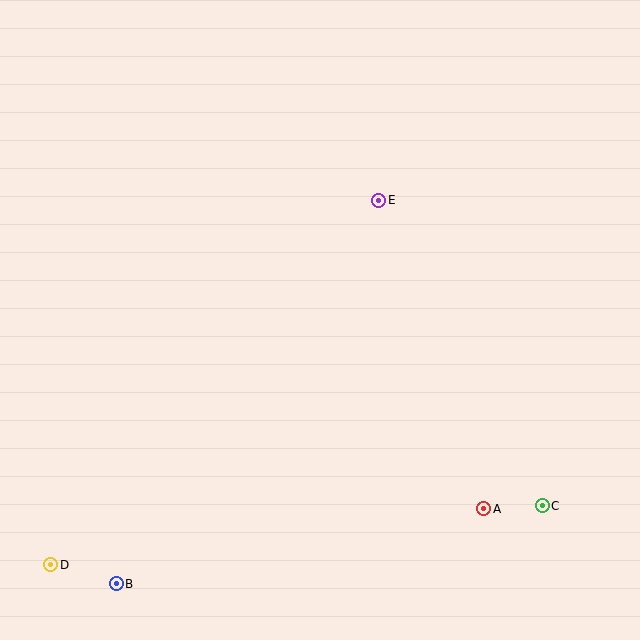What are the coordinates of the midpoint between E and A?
The midpoint between E and A is at (431, 355).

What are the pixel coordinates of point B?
Point B is at (116, 584).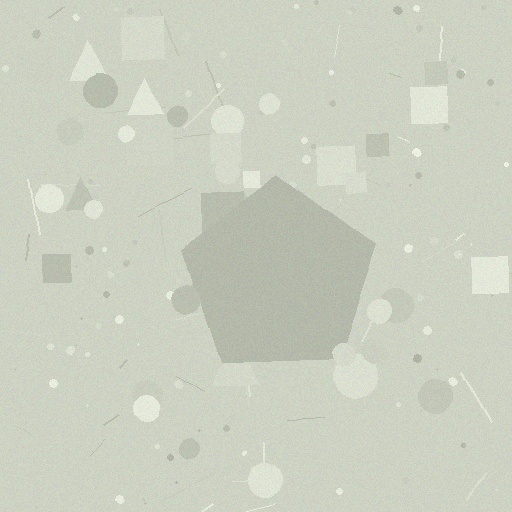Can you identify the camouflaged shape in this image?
The camouflaged shape is a pentagon.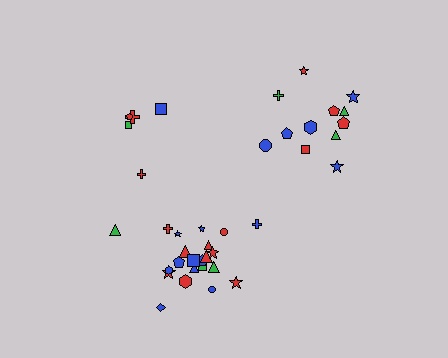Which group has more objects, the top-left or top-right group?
The top-right group.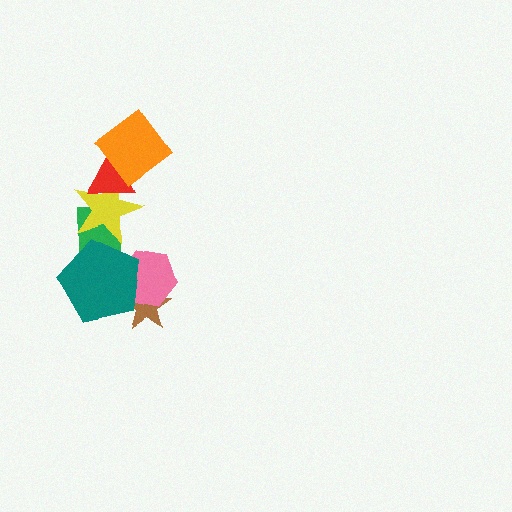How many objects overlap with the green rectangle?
2 objects overlap with the green rectangle.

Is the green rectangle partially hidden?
Yes, it is partially covered by another shape.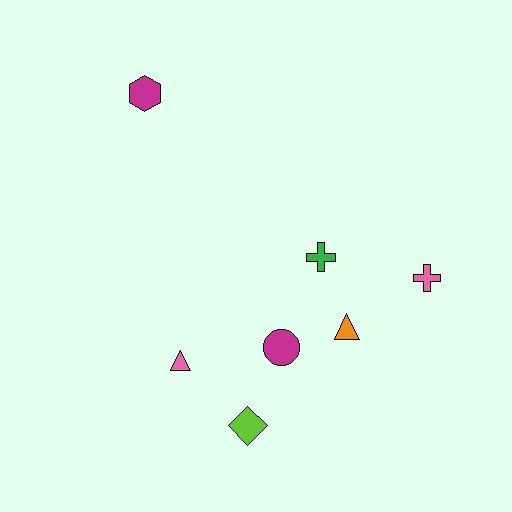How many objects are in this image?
There are 7 objects.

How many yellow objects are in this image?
There are no yellow objects.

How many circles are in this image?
There is 1 circle.